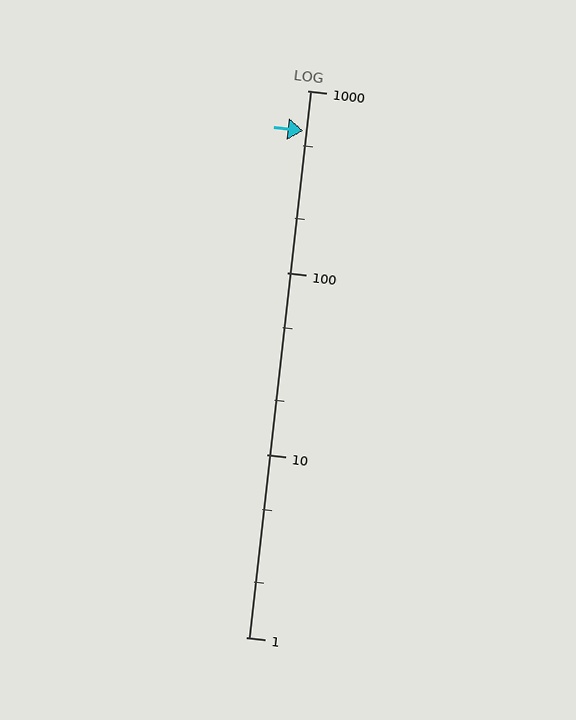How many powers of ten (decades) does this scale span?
The scale spans 3 decades, from 1 to 1000.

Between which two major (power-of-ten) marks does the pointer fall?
The pointer is between 100 and 1000.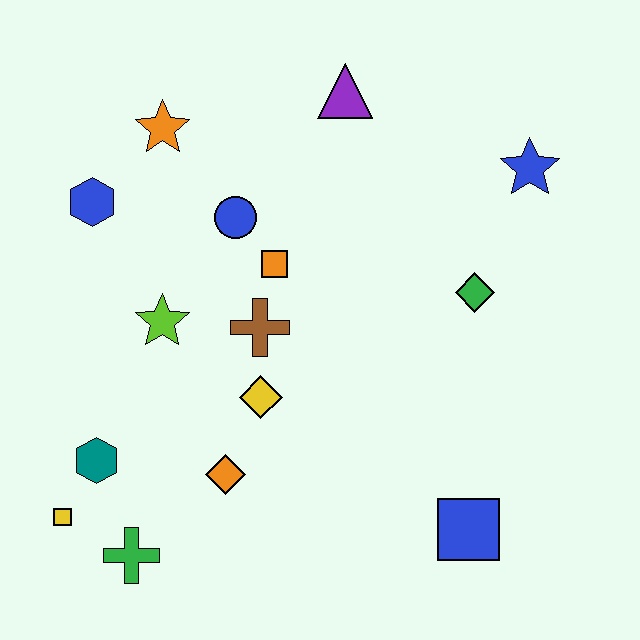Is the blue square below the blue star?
Yes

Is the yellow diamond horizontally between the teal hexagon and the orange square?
Yes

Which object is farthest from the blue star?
The yellow square is farthest from the blue star.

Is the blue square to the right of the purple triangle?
Yes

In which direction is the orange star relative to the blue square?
The orange star is above the blue square.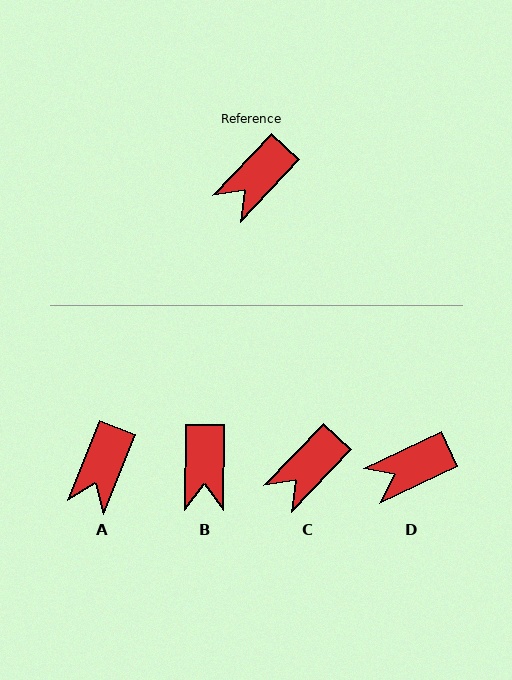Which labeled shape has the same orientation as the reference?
C.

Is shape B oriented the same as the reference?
No, it is off by about 43 degrees.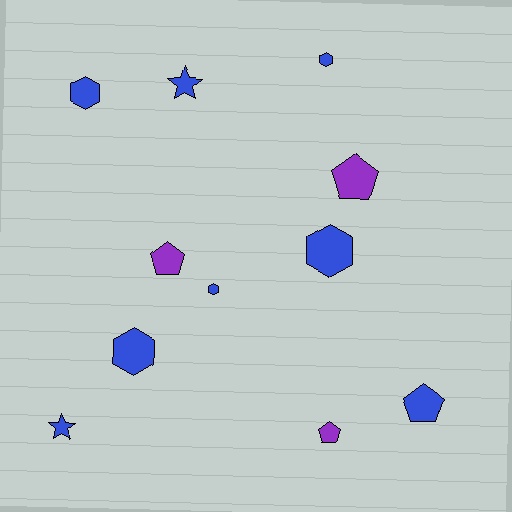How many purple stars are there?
There are no purple stars.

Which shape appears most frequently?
Hexagon, with 5 objects.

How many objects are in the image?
There are 11 objects.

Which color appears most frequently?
Blue, with 8 objects.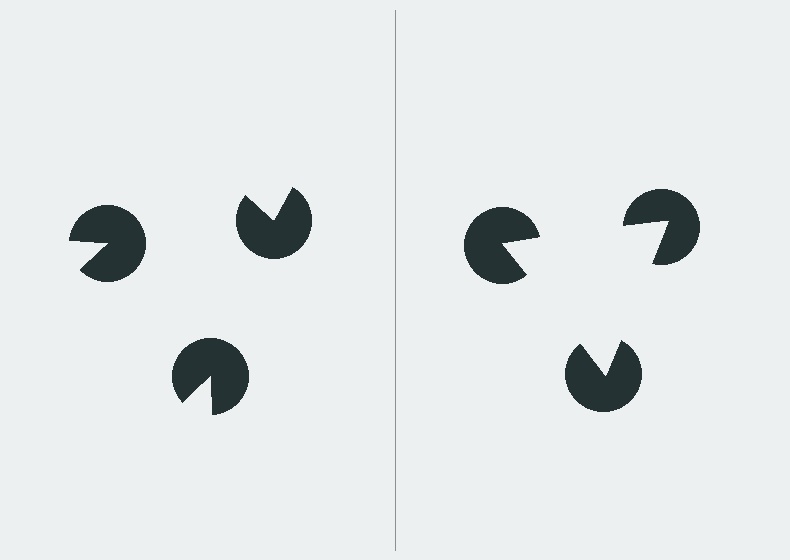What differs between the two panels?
The pac-man discs are positioned identically on both sides; only the wedge orientations differ. On the right they align to a triangle; on the left they are misaligned.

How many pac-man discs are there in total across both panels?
6 — 3 on each side.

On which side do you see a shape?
An illusory triangle appears on the right side. On the left side the wedge cuts are rotated, so no coherent shape forms.